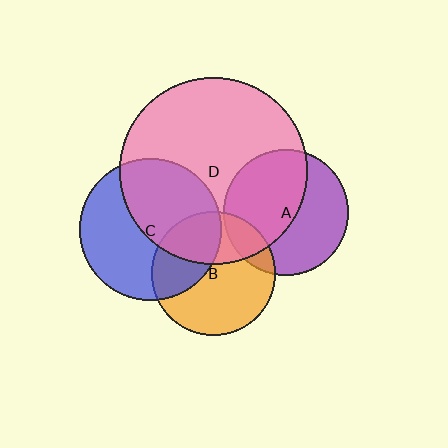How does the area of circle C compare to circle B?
Approximately 1.3 times.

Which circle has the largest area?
Circle D (pink).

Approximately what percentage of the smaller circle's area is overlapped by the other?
Approximately 35%.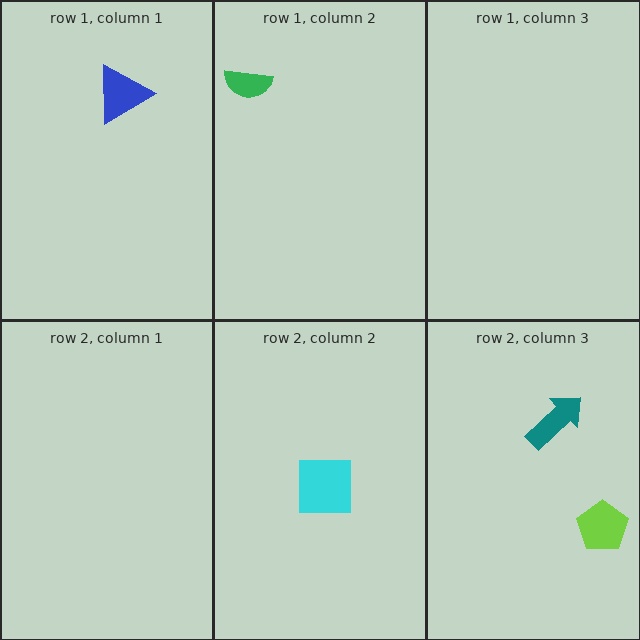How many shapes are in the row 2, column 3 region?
2.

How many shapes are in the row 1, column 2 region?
1.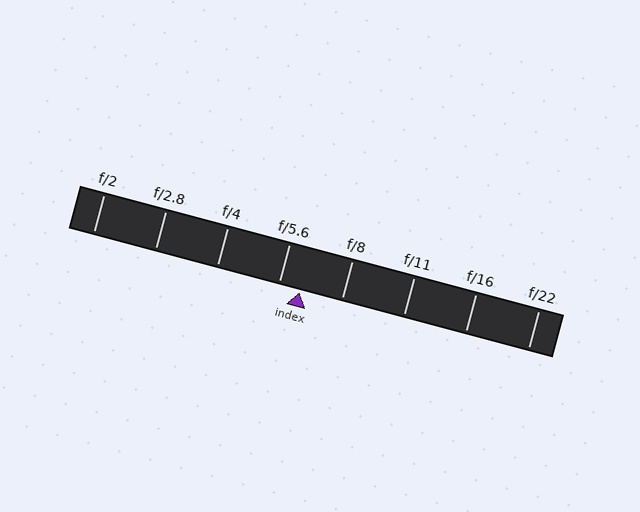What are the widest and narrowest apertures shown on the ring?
The widest aperture shown is f/2 and the narrowest is f/22.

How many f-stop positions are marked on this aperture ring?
There are 8 f-stop positions marked.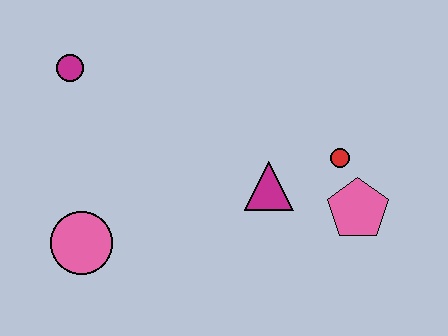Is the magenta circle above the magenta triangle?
Yes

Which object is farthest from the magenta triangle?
The magenta circle is farthest from the magenta triangle.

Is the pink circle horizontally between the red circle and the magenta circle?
Yes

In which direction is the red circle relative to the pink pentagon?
The red circle is above the pink pentagon.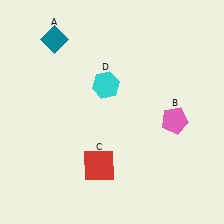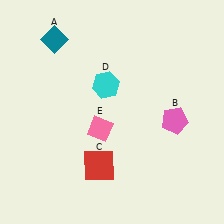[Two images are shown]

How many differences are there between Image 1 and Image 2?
There is 1 difference between the two images.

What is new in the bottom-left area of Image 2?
A pink diamond (E) was added in the bottom-left area of Image 2.